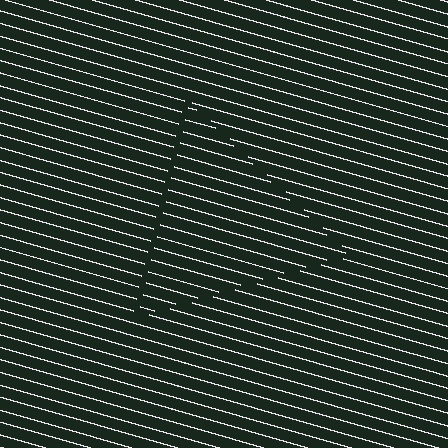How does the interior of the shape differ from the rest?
The interior of the shape contains the same grating, shifted by half a period — the contour is defined by the phase discontinuity where line-ends from the inner and outer gratings abut.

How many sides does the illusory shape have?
3 sides — the line-ends trace a triangle.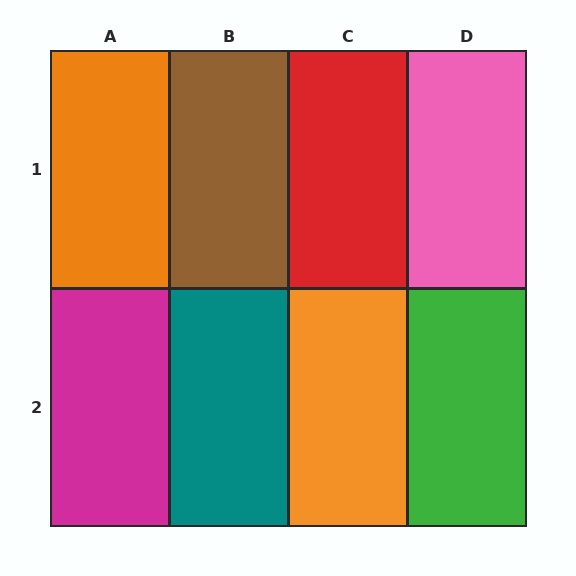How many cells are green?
1 cell is green.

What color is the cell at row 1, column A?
Orange.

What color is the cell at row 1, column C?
Red.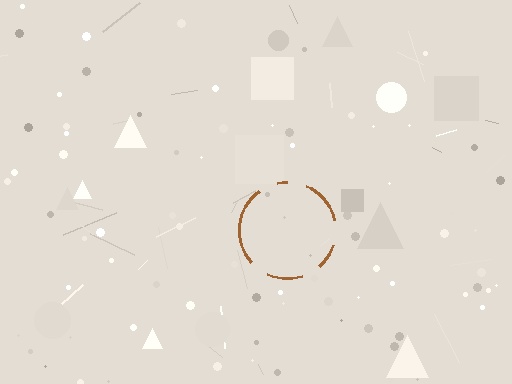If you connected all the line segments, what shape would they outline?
They would outline a circle.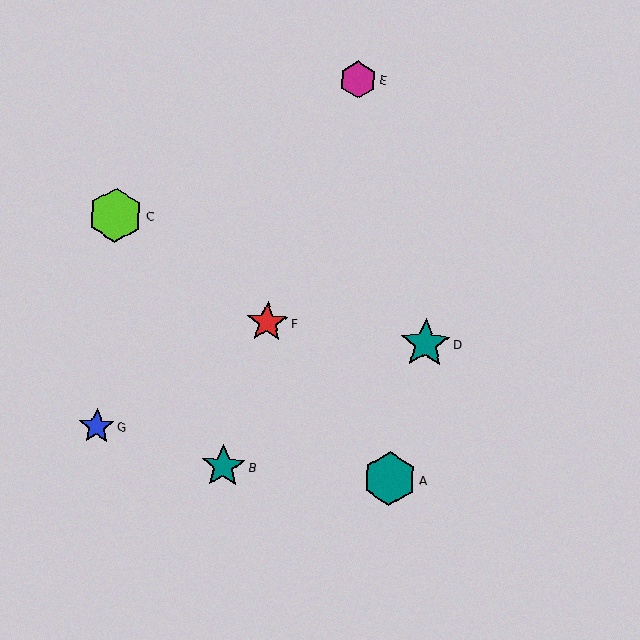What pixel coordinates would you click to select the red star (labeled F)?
Click at (267, 322) to select the red star F.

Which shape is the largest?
The lime hexagon (labeled C) is the largest.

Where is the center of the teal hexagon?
The center of the teal hexagon is at (390, 479).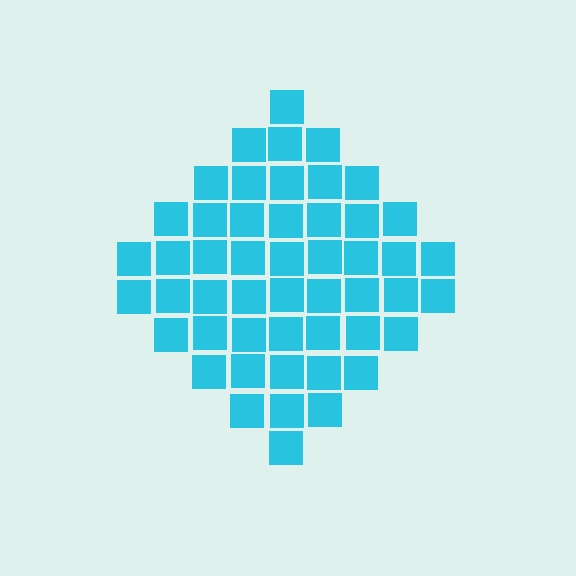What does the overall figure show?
The overall figure shows a diamond.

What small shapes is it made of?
It is made of small squares.